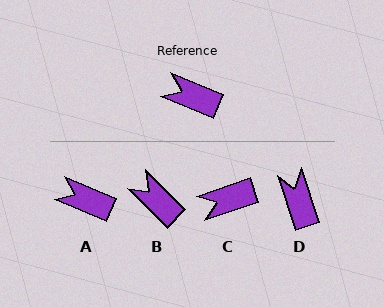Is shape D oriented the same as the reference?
No, it is off by about 49 degrees.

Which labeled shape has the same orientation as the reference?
A.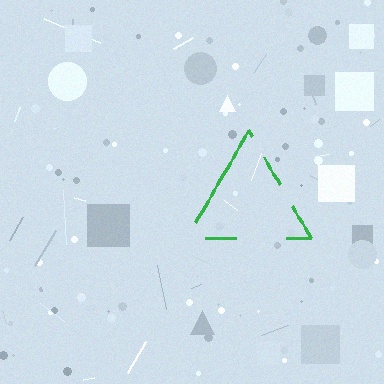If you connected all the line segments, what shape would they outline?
They would outline a triangle.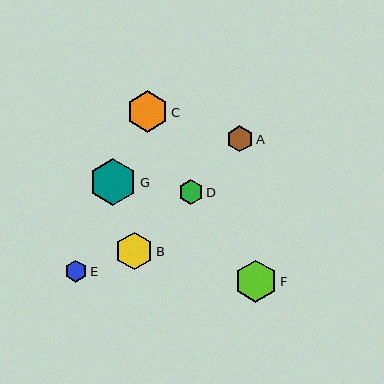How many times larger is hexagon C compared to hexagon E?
Hexagon C is approximately 1.9 times the size of hexagon E.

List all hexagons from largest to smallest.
From largest to smallest: G, F, C, B, A, D, E.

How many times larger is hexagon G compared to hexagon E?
Hexagon G is approximately 2.2 times the size of hexagon E.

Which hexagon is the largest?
Hexagon G is the largest with a size of approximately 48 pixels.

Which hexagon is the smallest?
Hexagon E is the smallest with a size of approximately 22 pixels.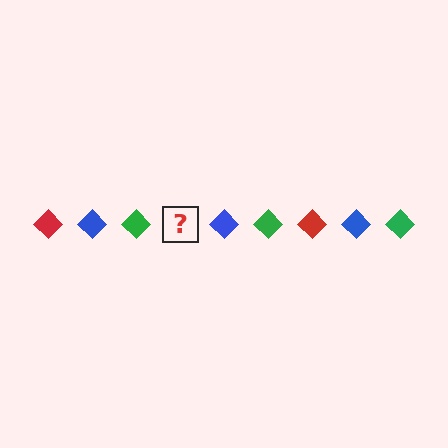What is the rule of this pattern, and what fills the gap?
The rule is that the pattern cycles through red, blue, green diamonds. The gap should be filled with a red diamond.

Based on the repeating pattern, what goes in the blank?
The blank should be a red diamond.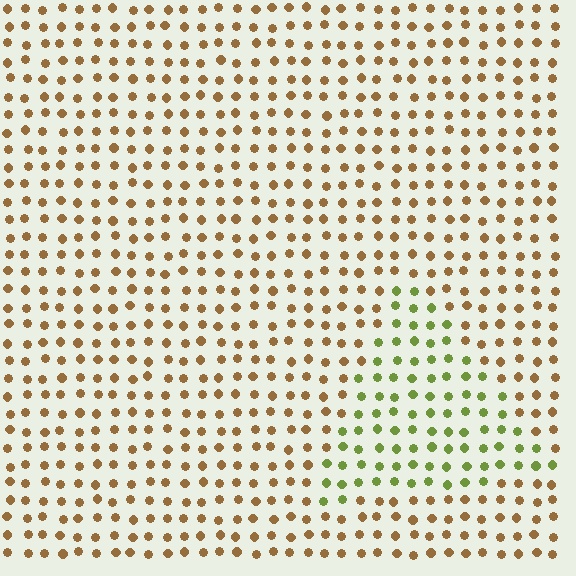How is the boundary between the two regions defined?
The boundary is defined purely by a slight shift in hue (about 55 degrees). Spacing, size, and orientation are identical on both sides.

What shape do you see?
I see a triangle.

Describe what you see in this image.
The image is filled with small brown elements in a uniform arrangement. A triangle-shaped region is visible where the elements are tinted to a slightly different hue, forming a subtle color boundary.